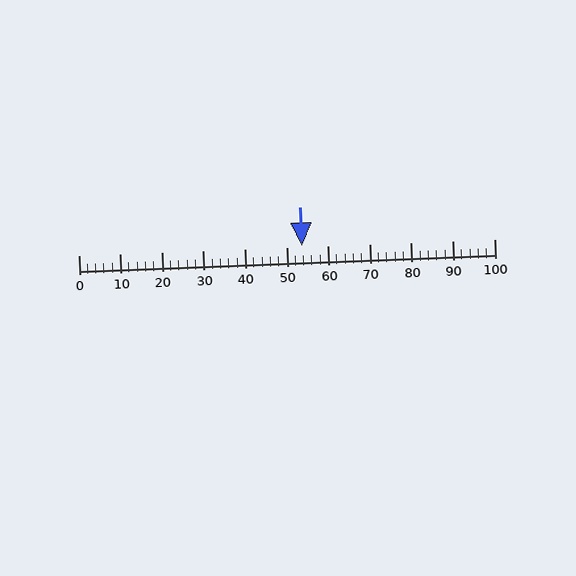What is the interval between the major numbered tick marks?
The major tick marks are spaced 10 units apart.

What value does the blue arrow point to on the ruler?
The blue arrow points to approximately 54.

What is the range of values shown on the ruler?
The ruler shows values from 0 to 100.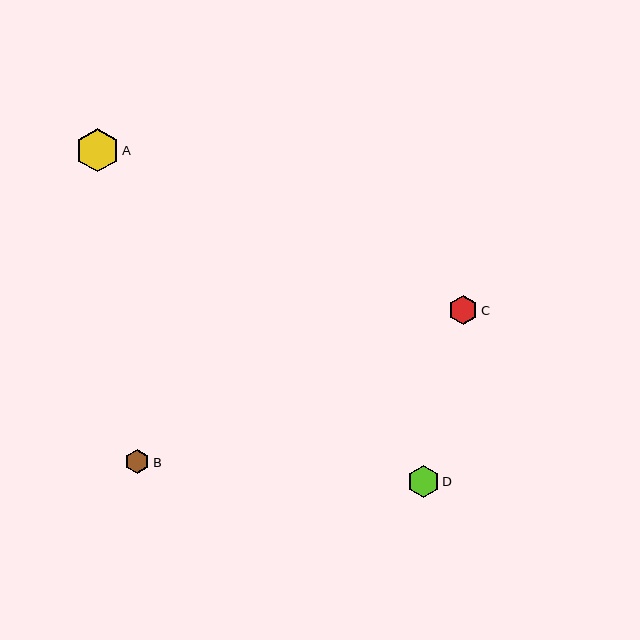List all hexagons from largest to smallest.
From largest to smallest: A, D, C, B.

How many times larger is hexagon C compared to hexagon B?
Hexagon C is approximately 1.2 times the size of hexagon B.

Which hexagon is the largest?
Hexagon A is the largest with a size of approximately 43 pixels.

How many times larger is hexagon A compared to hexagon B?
Hexagon A is approximately 1.8 times the size of hexagon B.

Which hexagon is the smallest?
Hexagon B is the smallest with a size of approximately 24 pixels.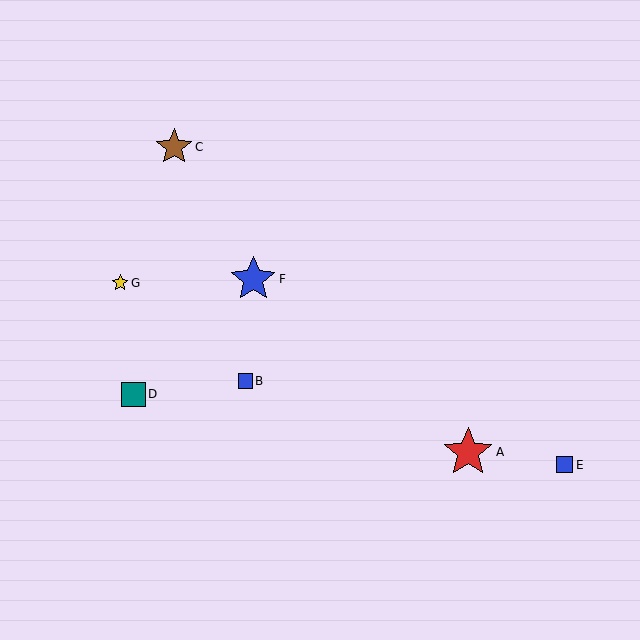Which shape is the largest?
The red star (labeled A) is the largest.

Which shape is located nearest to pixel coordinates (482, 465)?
The red star (labeled A) at (468, 452) is nearest to that location.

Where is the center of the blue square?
The center of the blue square is at (565, 465).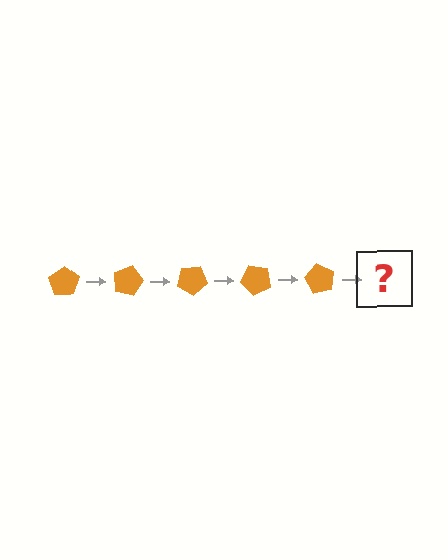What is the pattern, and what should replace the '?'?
The pattern is that the pentagon rotates 15 degrees each step. The '?' should be an orange pentagon rotated 75 degrees.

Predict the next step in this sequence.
The next step is an orange pentagon rotated 75 degrees.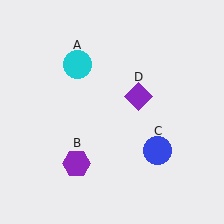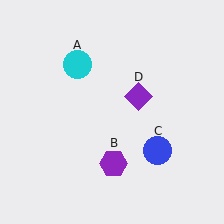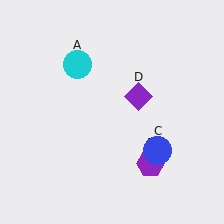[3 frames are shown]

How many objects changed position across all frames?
1 object changed position: purple hexagon (object B).